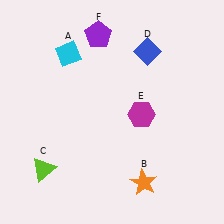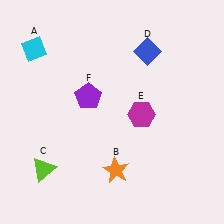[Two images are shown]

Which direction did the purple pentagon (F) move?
The purple pentagon (F) moved down.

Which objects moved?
The objects that moved are: the cyan diamond (A), the orange star (B), the purple pentagon (F).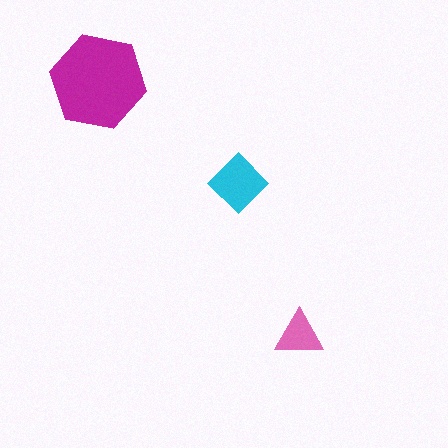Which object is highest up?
The magenta hexagon is topmost.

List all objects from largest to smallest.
The magenta hexagon, the cyan diamond, the pink triangle.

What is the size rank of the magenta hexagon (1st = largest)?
1st.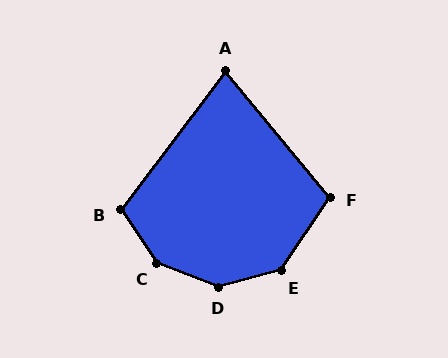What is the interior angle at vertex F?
Approximately 106 degrees (obtuse).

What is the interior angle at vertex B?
Approximately 109 degrees (obtuse).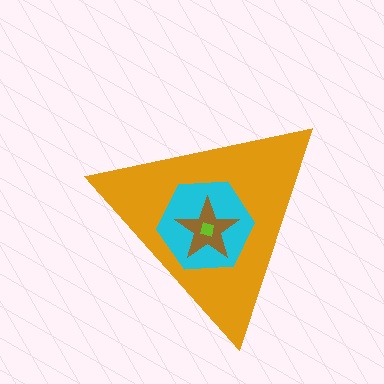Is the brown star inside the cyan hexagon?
Yes.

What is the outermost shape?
The orange triangle.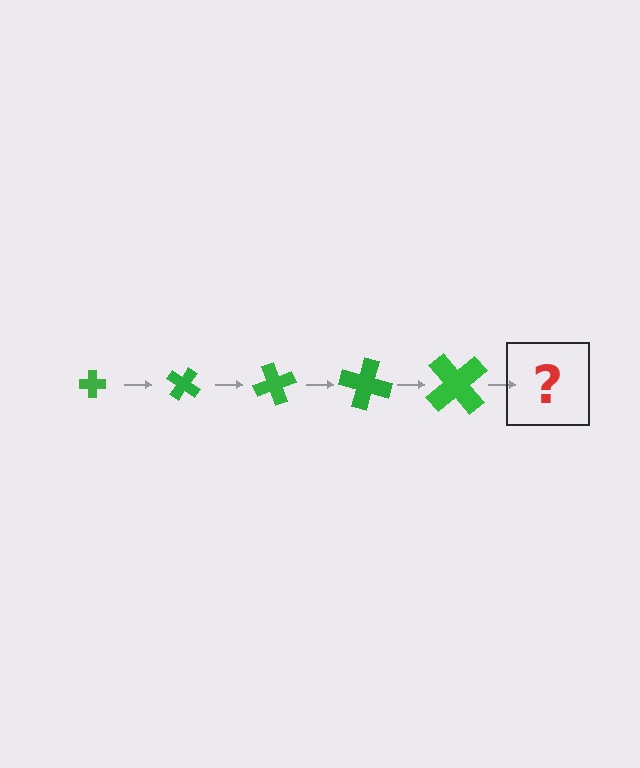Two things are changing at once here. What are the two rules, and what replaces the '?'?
The two rules are that the cross grows larger each step and it rotates 35 degrees each step. The '?' should be a cross, larger than the previous one and rotated 175 degrees from the start.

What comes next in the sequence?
The next element should be a cross, larger than the previous one and rotated 175 degrees from the start.